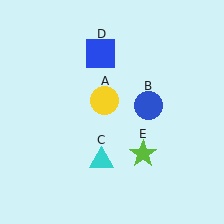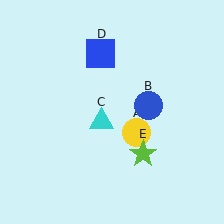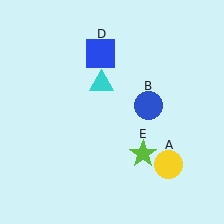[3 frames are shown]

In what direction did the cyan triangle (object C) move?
The cyan triangle (object C) moved up.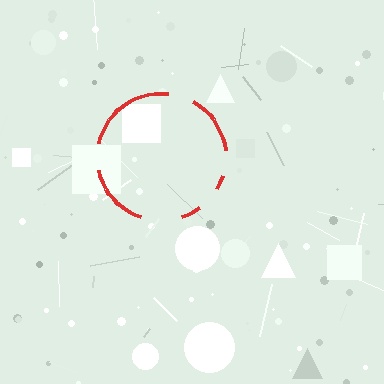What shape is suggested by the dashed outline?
The dashed outline suggests a circle.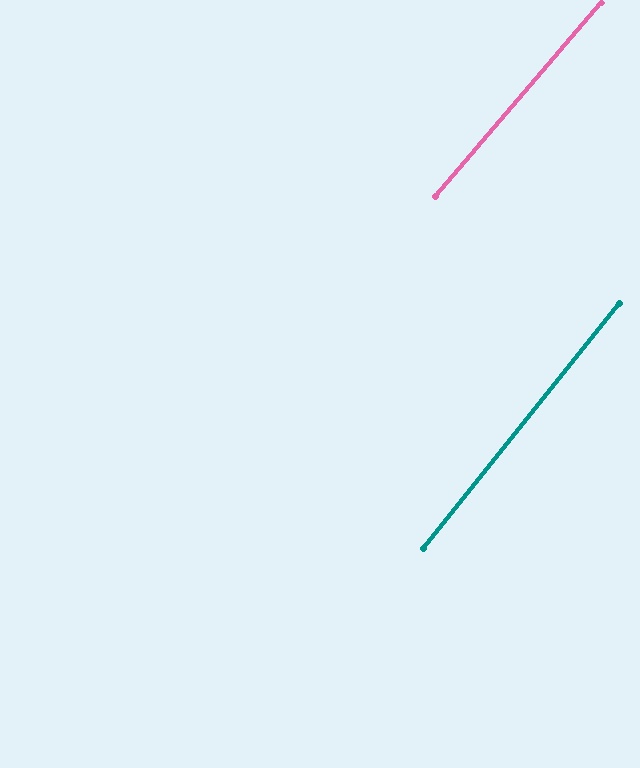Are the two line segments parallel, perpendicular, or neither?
Parallel — their directions differ by only 1.8°.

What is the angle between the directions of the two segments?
Approximately 2 degrees.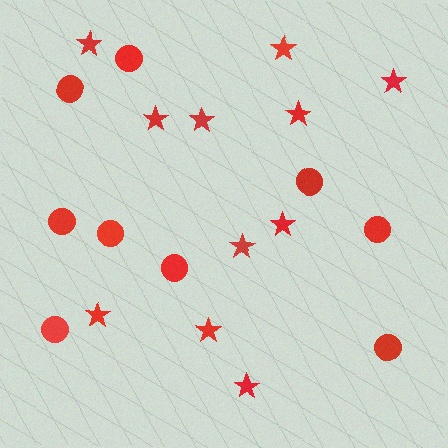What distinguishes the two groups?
There are 2 groups: one group of circles (9) and one group of stars (11).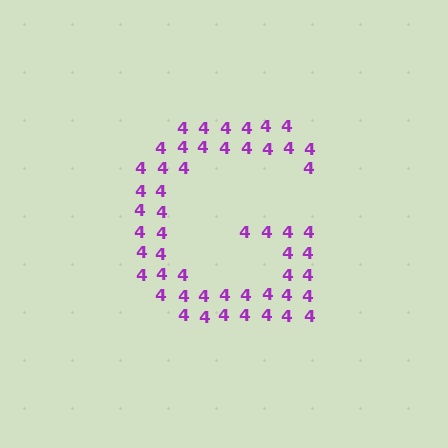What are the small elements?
The small elements are digit 4's.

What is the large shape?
The large shape is the letter G.